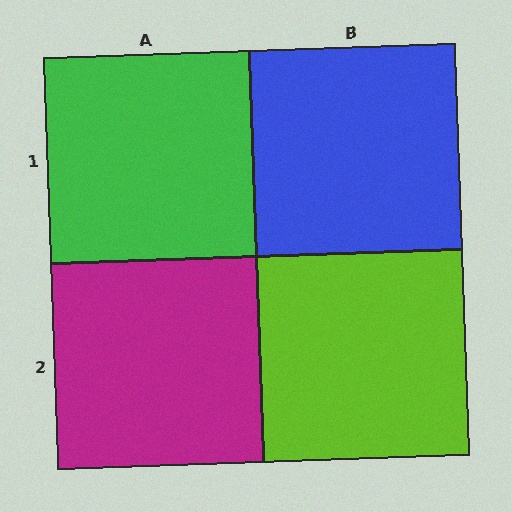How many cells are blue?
1 cell is blue.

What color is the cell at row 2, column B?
Lime.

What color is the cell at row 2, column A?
Magenta.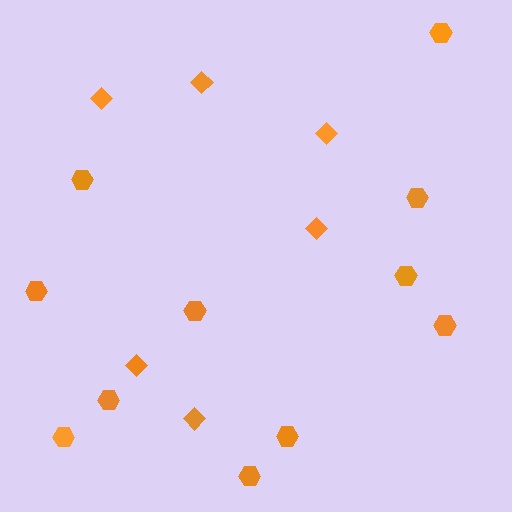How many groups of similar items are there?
There are 2 groups: one group of diamonds (6) and one group of hexagons (11).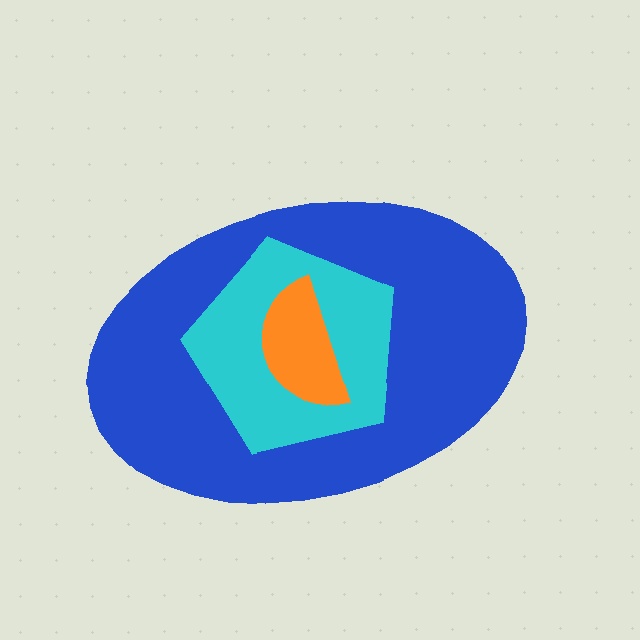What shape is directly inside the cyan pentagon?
The orange semicircle.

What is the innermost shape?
The orange semicircle.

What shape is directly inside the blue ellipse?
The cyan pentagon.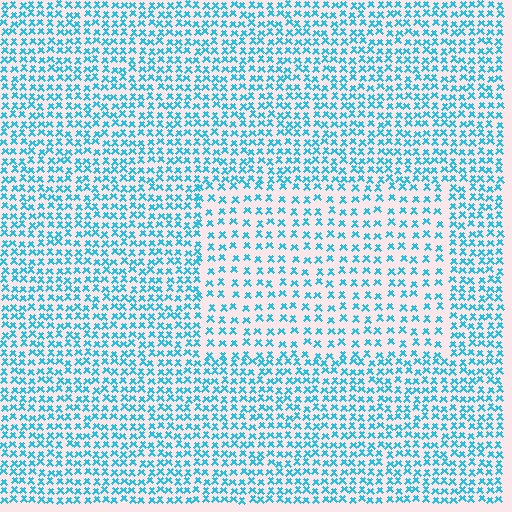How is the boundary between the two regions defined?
The boundary is defined by a change in element density (approximately 1.7x ratio). All elements are the same color, size, and shape.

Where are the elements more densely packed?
The elements are more densely packed outside the rectangle boundary.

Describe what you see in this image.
The image contains small cyan elements arranged at two different densities. A rectangle-shaped region is visible where the elements are less densely packed than the surrounding area.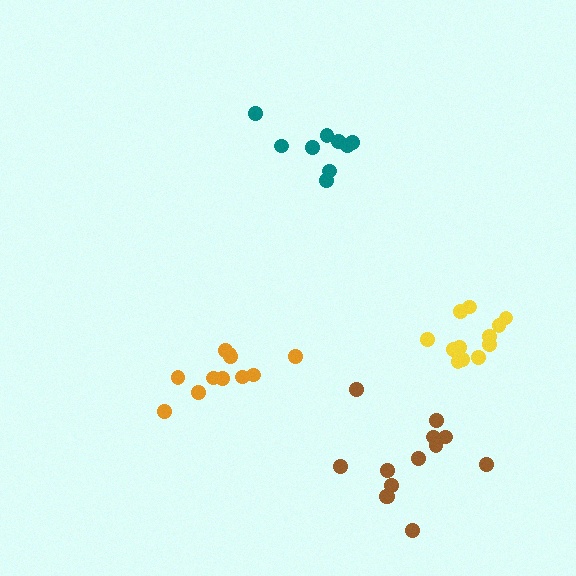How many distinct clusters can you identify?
There are 4 distinct clusters.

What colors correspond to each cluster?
The clusters are colored: teal, orange, brown, yellow.